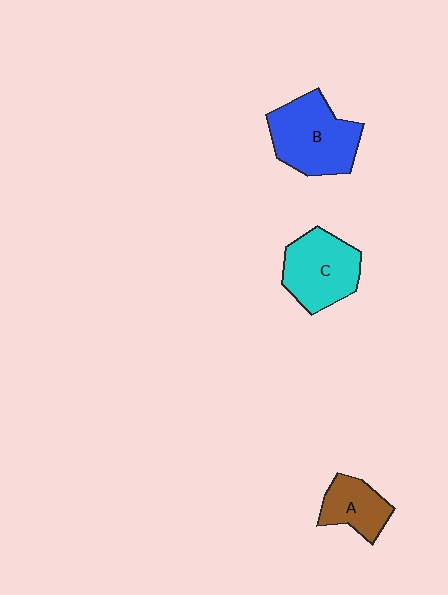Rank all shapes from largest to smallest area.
From largest to smallest: B (blue), C (cyan), A (brown).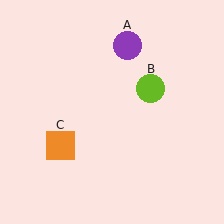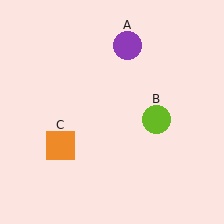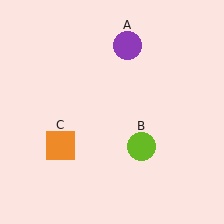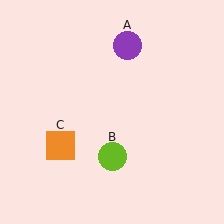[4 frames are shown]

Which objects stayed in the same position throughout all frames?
Purple circle (object A) and orange square (object C) remained stationary.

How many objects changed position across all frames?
1 object changed position: lime circle (object B).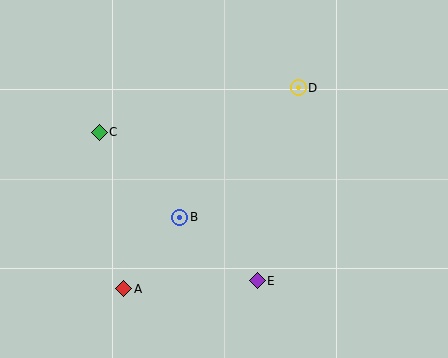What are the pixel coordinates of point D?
Point D is at (298, 88).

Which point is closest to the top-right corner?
Point D is closest to the top-right corner.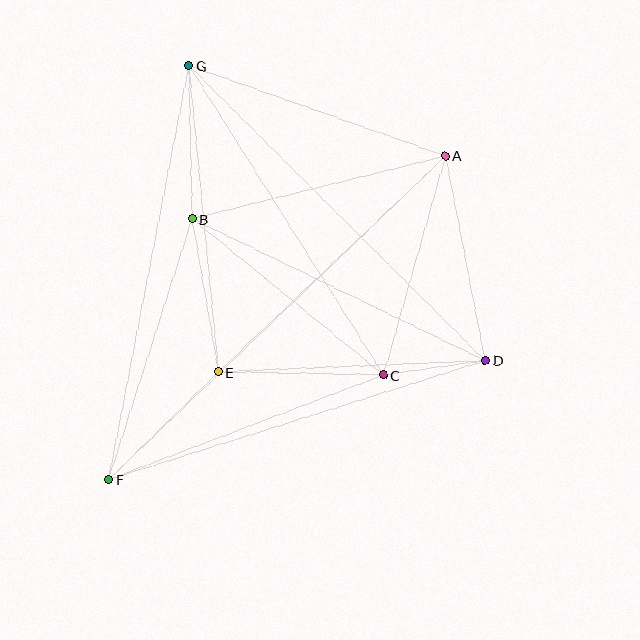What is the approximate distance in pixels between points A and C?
The distance between A and C is approximately 228 pixels.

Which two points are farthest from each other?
Points A and F are farthest from each other.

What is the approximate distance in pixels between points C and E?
The distance between C and E is approximately 165 pixels.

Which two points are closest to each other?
Points C and D are closest to each other.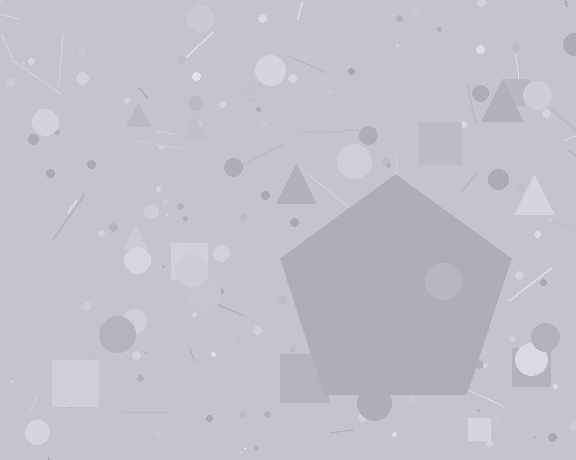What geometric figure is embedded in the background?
A pentagon is embedded in the background.